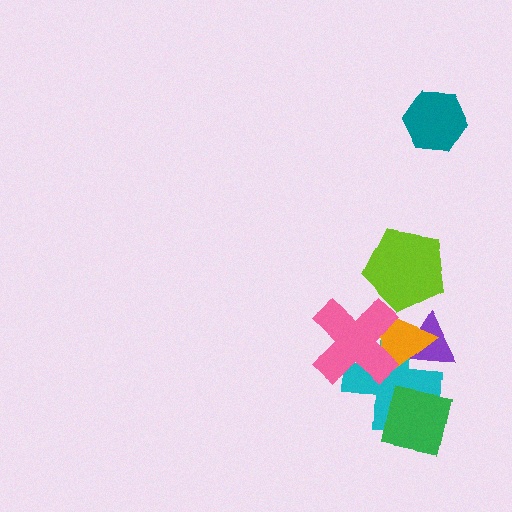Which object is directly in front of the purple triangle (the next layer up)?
The cyan cross is directly in front of the purple triangle.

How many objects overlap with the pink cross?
2 objects overlap with the pink cross.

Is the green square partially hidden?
No, no other shape covers it.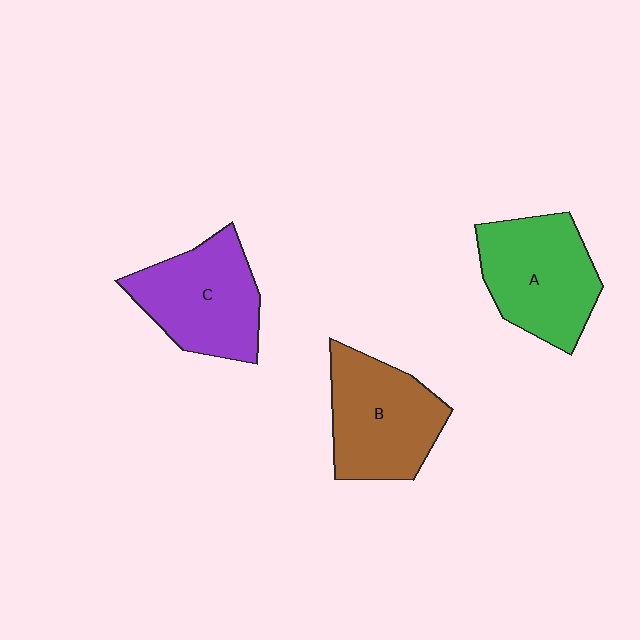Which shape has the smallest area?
Shape C (purple).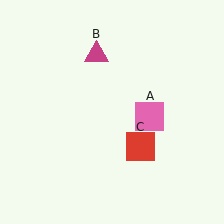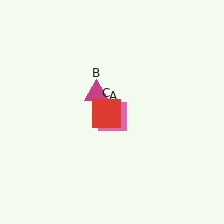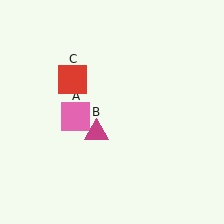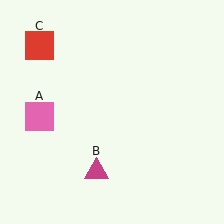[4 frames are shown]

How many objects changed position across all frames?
3 objects changed position: pink square (object A), magenta triangle (object B), red square (object C).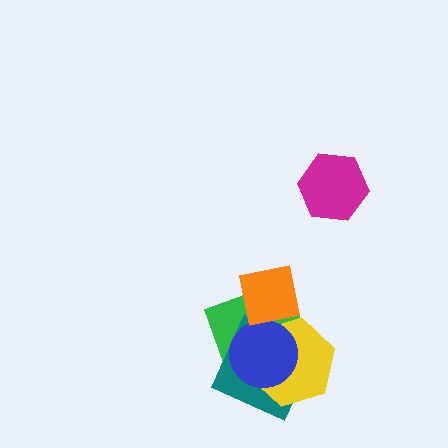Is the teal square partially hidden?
Yes, it is partially covered by another shape.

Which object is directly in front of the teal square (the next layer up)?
The yellow hexagon is directly in front of the teal square.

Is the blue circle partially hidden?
Yes, it is partially covered by another shape.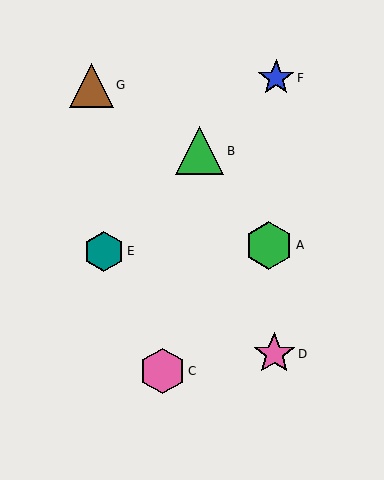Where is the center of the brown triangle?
The center of the brown triangle is at (91, 85).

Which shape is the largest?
The green triangle (labeled B) is the largest.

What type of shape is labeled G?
Shape G is a brown triangle.